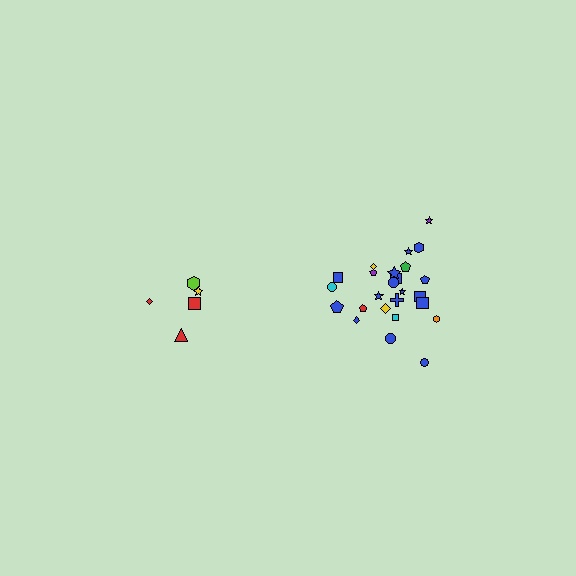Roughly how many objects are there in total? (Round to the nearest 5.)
Roughly 30 objects in total.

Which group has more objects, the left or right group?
The right group.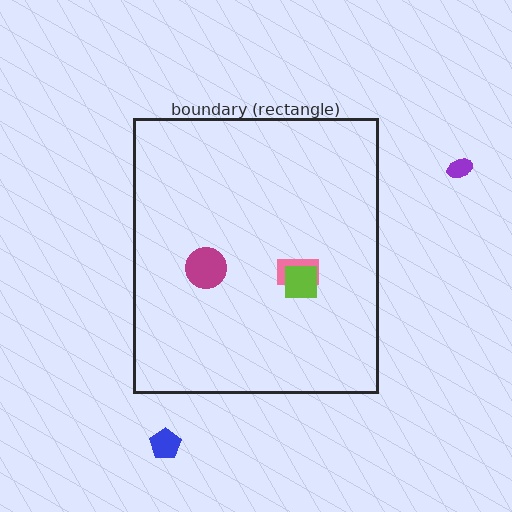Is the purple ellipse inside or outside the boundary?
Outside.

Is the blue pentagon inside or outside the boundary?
Outside.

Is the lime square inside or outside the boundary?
Inside.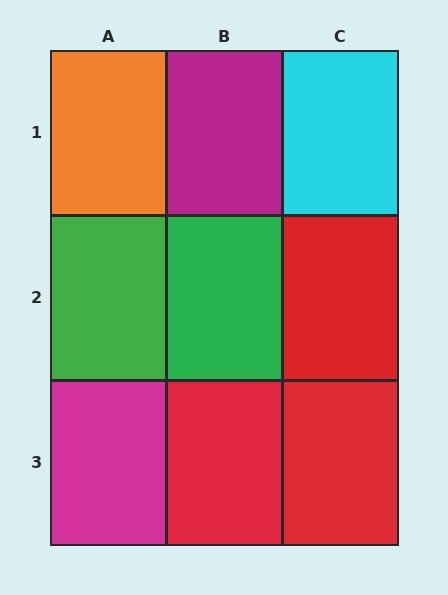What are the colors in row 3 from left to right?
Magenta, red, red.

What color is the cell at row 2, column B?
Green.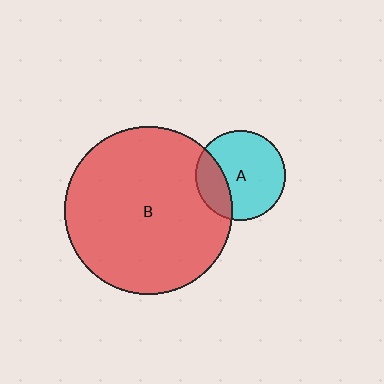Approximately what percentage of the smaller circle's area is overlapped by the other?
Approximately 25%.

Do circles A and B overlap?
Yes.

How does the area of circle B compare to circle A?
Approximately 3.5 times.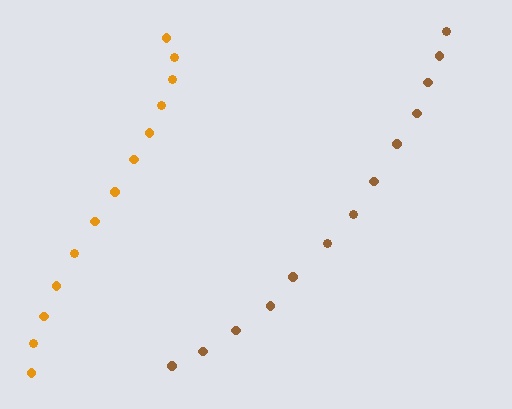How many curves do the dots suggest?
There are 2 distinct paths.